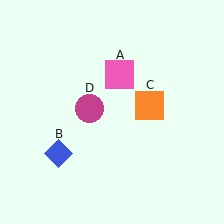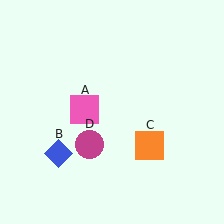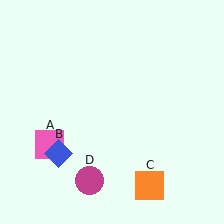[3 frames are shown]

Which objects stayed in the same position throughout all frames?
Blue diamond (object B) remained stationary.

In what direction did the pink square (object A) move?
The pink square (object A) moved down and to the left.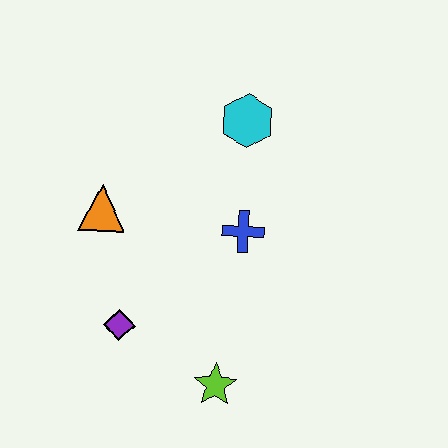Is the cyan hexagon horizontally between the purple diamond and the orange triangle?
No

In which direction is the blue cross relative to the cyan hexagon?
The blue cross is below the cyan hexagon.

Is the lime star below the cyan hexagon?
Yes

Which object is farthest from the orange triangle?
The lime star is farthest from the orange triangle.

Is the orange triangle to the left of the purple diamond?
Yes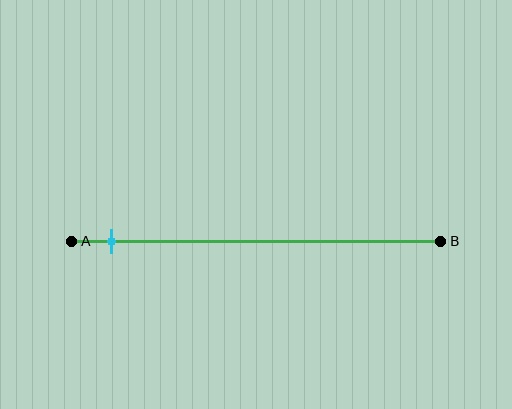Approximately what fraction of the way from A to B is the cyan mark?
The cyan mark is approximately 10% of the way from A to B.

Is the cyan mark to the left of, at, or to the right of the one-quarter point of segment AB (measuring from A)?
The cyan mark is to the left of the one-quarter point of segment AB.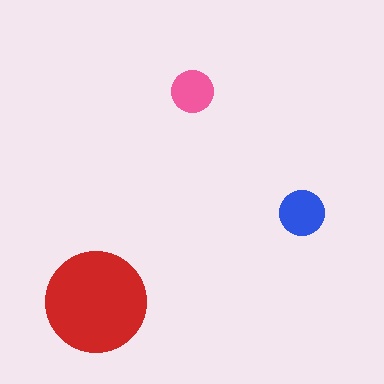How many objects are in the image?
There are 3 objects in the image.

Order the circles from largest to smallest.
the red one, the blue one, the pink one.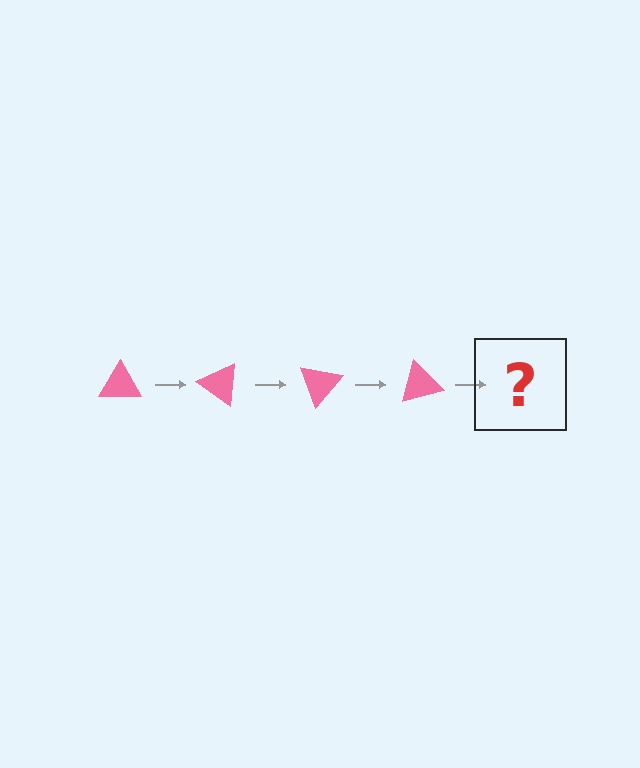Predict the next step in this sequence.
The next step is a pink triangle rotated 140 degrees.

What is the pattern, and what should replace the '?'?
The pattern is that the triangle rotates 35 degrees each step. The '?' should be a pink triangle rotated 140 degrees.